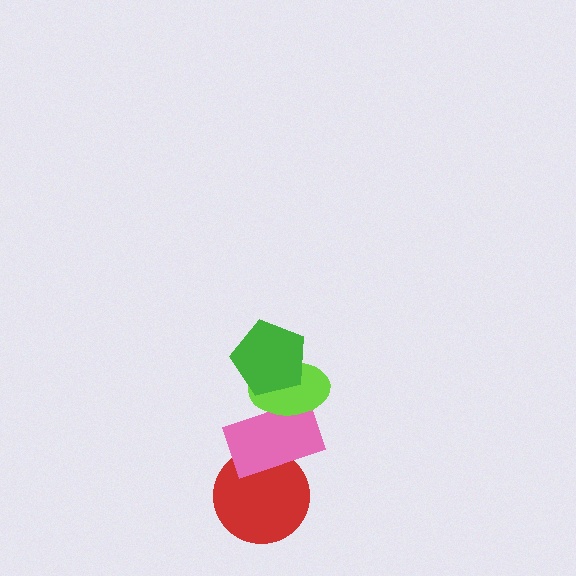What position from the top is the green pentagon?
The green pentagon is 1st from the top.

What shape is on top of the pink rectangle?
The lime ellipse is on top of the pink rectangle.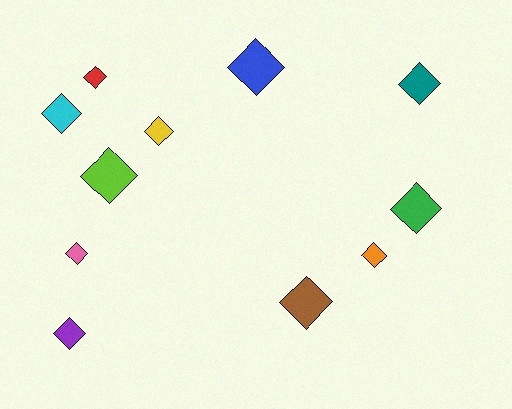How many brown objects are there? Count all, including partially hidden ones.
There is 1 brown object.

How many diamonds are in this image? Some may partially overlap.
There are 11 diamonds.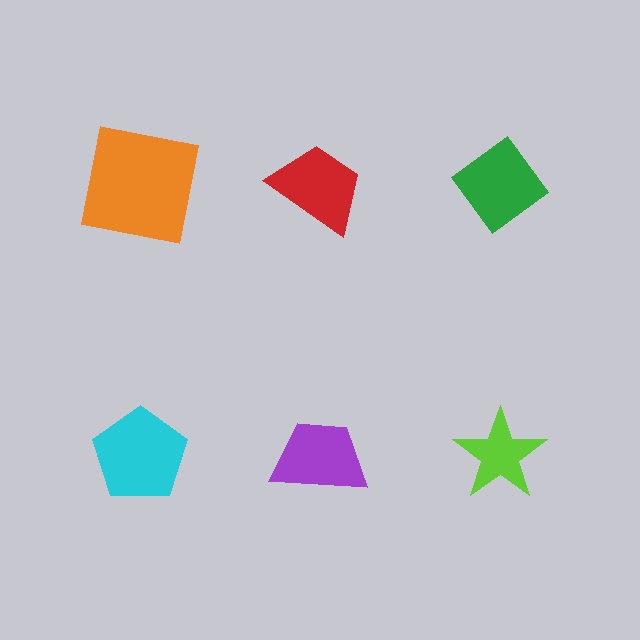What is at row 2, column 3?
A lime star.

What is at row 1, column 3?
A green diamond.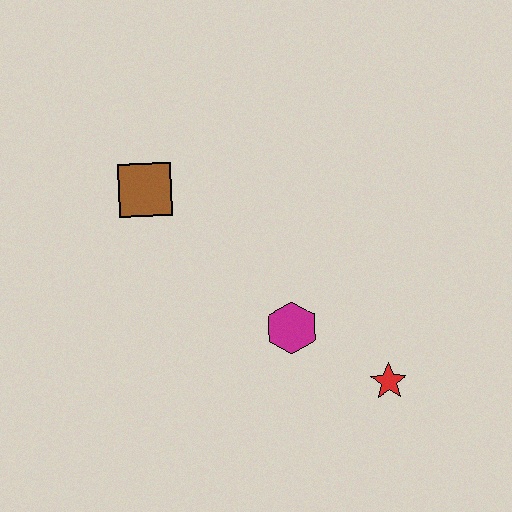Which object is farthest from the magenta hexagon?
The brown square is farthest from the magenta hexagon.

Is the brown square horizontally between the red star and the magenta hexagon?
No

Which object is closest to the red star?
The magenta hexagon is closest to the red star.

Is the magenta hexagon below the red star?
No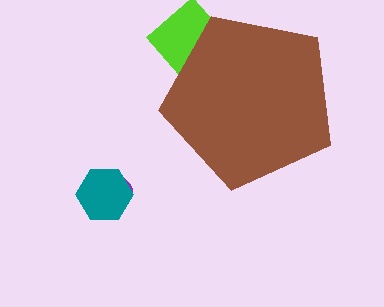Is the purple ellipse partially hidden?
No, the purple ellipse is fully visible.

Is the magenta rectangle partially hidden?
Yes, the magenta rectangle is partially hidden behind the brown pentagon.